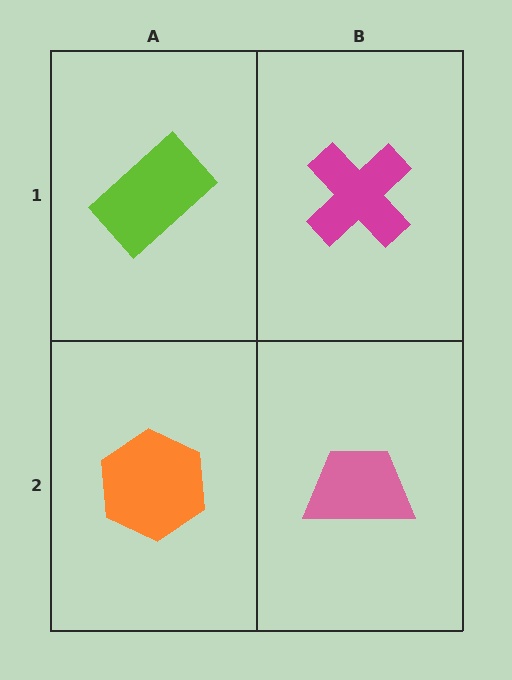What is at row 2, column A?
An orange hexagon.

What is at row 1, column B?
A magenta cross.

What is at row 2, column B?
A pink trapezoid.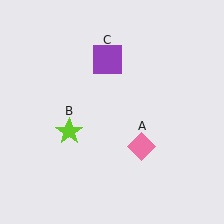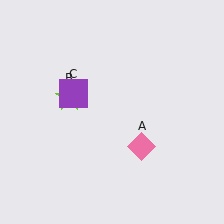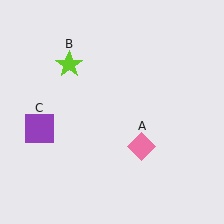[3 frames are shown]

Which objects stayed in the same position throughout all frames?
Pink diamond (object A) remained stationary.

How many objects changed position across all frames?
2 objects changed position: lime star (object B), purple square (object C).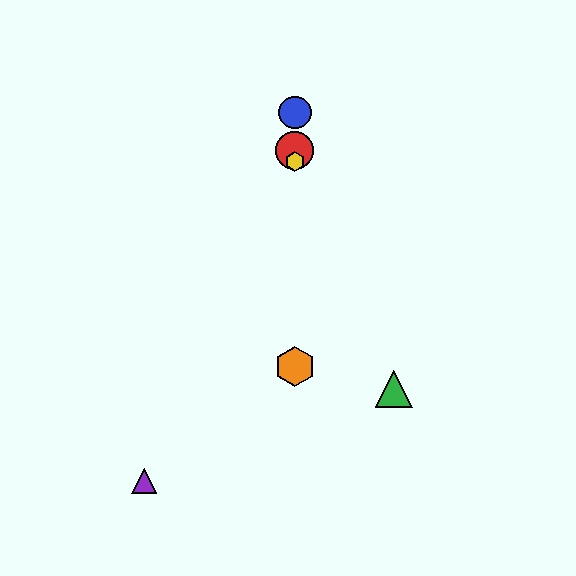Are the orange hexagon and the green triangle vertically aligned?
No, the orange hexagon is at x≈295 and the green triangle is at x≈394.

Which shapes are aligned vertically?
The red circle, the blue circle, the yellow hexagon, the orange hexagon are aligned vertically.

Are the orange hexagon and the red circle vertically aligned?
Yes, both are at x≈295.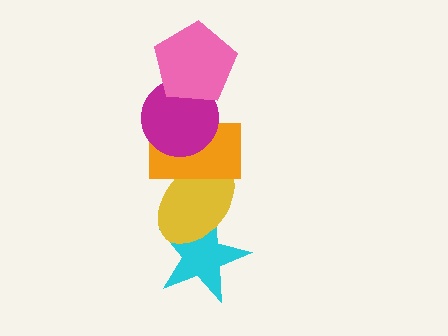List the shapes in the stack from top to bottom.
From top to bottom: the pink pentagon, the magenta circle, the orange rectangle, the yellow ellipse, the cyan star.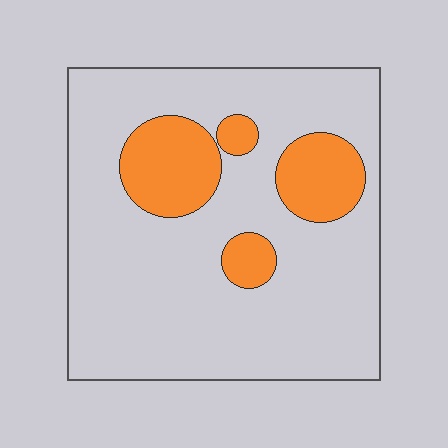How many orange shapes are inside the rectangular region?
4.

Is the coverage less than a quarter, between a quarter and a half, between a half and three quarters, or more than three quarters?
Less than a quarter.